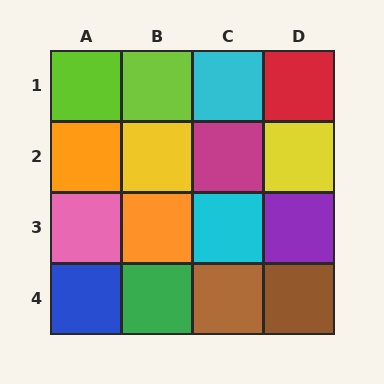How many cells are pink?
1 cell is pink.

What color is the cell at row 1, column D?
Red.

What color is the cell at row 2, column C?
Magenta.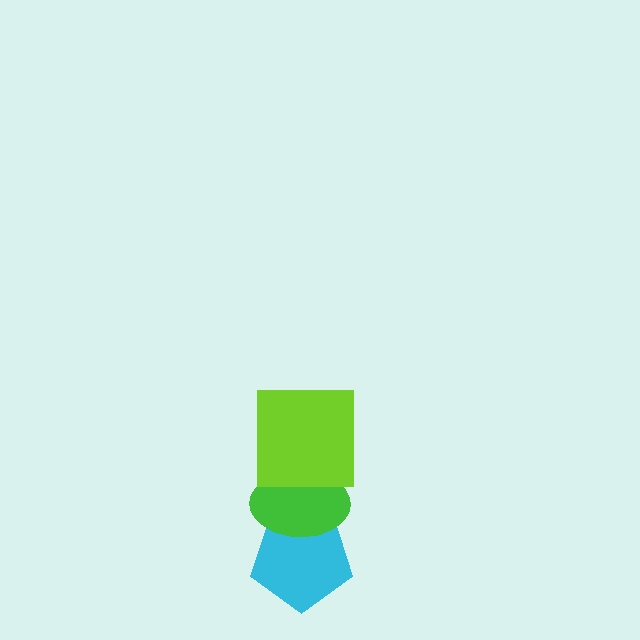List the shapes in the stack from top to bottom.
From top to bottom: the lime square, the green ellipse, the cyan pentagon.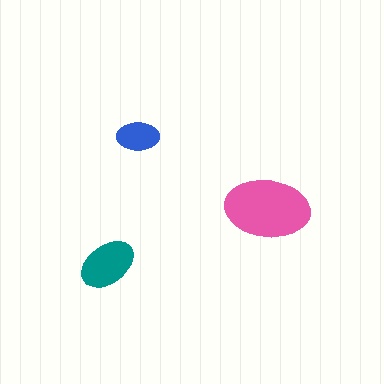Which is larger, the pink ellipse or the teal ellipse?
The pink one.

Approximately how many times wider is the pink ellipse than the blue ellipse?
About 2 times wider.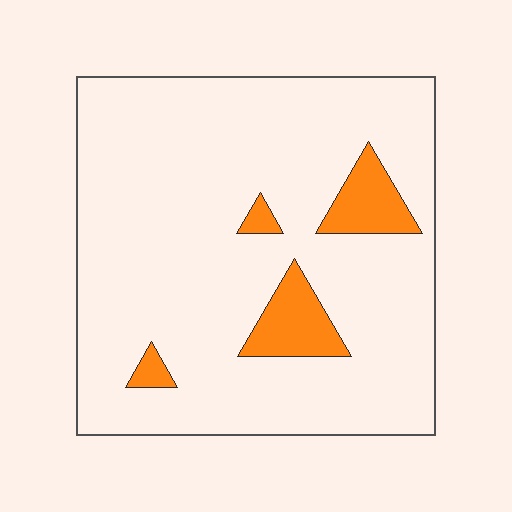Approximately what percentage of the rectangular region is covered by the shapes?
Approximately 10%.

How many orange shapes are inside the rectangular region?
4.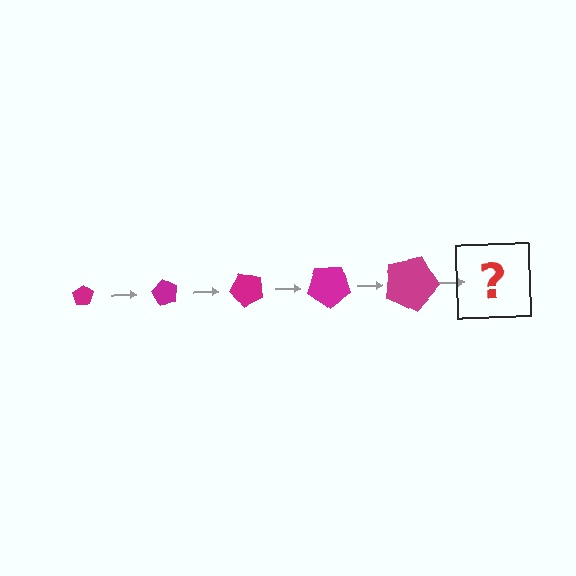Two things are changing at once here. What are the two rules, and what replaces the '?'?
The two rules are that the pentagon grows larger each step and it rotates 60 degrees each step. The '?' should be a pentagon, larger than the previous one and rotated 300 degrees from the start.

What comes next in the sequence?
The next element should be a pentagon, larger than the previous one and rotated 300 degrees from the start.